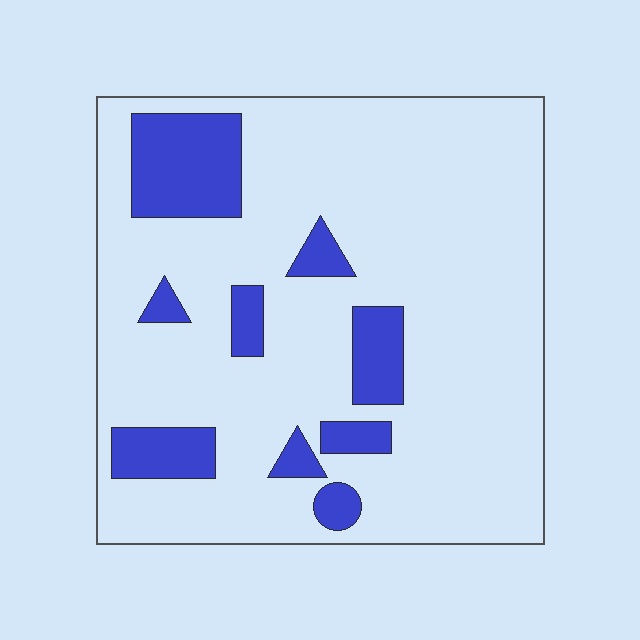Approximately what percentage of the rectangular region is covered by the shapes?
Approximately 15%.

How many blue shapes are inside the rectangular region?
9.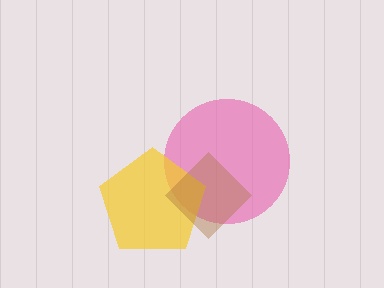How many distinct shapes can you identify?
There are 3 distinct shapes: a pink circle, a yellow pentagon, a brown diamond.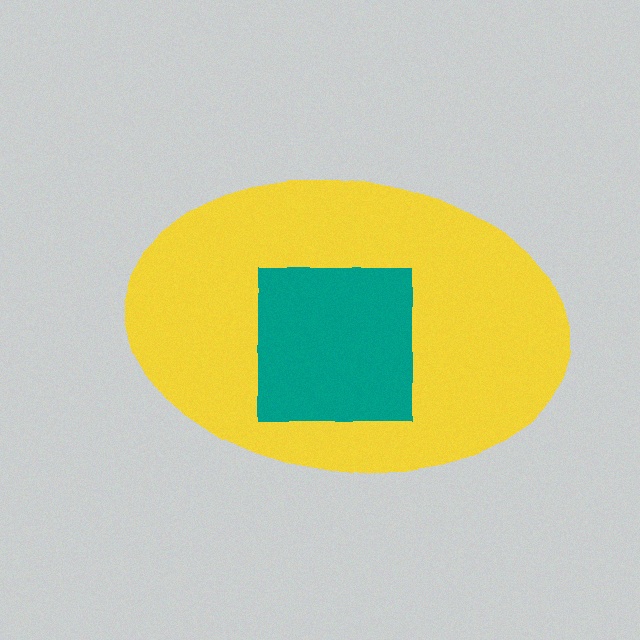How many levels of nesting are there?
2.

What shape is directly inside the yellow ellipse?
The teal square.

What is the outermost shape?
The yellow ellipse.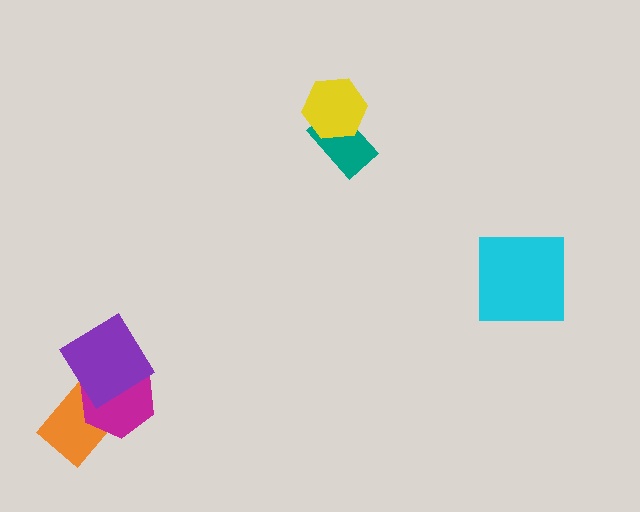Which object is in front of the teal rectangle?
The yellow hexagon is in front of the teal rectangle.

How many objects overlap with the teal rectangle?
1 object overlaps with the teal rectangle.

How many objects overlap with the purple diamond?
2 objects overlap with the purple diamond.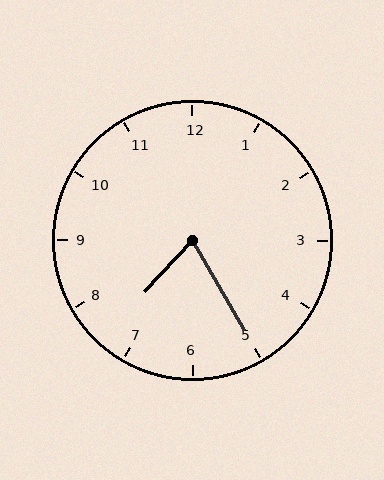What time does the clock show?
7:25.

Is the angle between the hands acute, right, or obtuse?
It is acute.